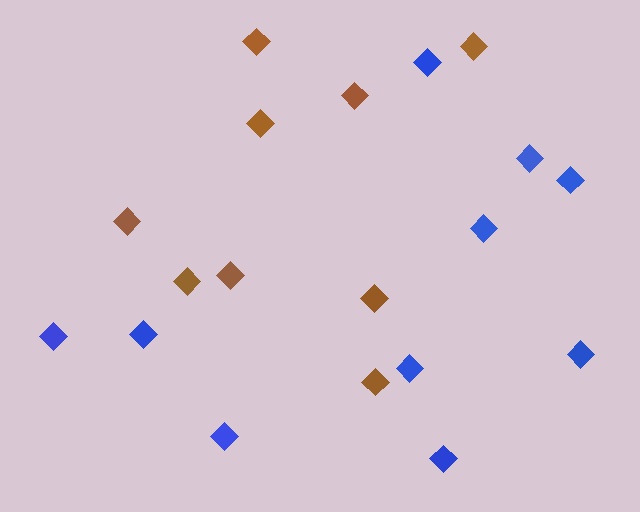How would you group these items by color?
There are 2 groups: one group of brown diamonds (9) and one group of blue diamonds (10).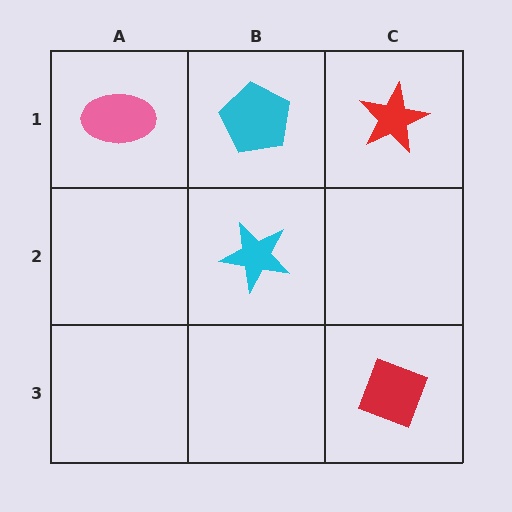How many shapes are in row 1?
3 shapes.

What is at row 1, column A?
A pink ellipse.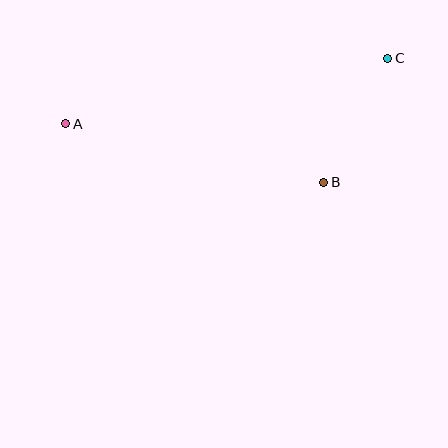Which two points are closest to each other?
Points B and C are closest to each other.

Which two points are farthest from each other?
Points A and C are farthest from each other.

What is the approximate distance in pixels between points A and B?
The distance between A and B is approximately 265 pixels.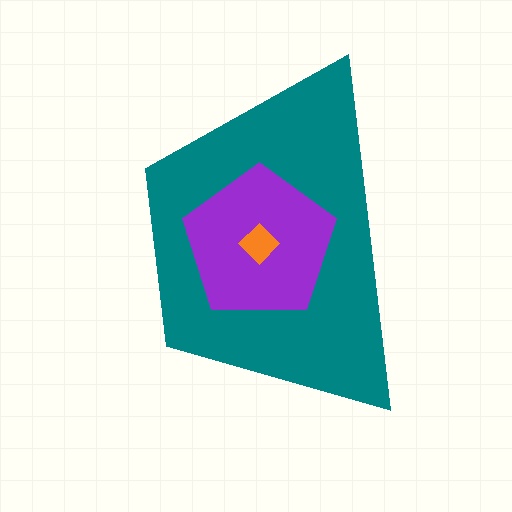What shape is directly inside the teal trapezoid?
The purple pentagon.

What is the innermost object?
The orange diamond.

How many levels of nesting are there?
3.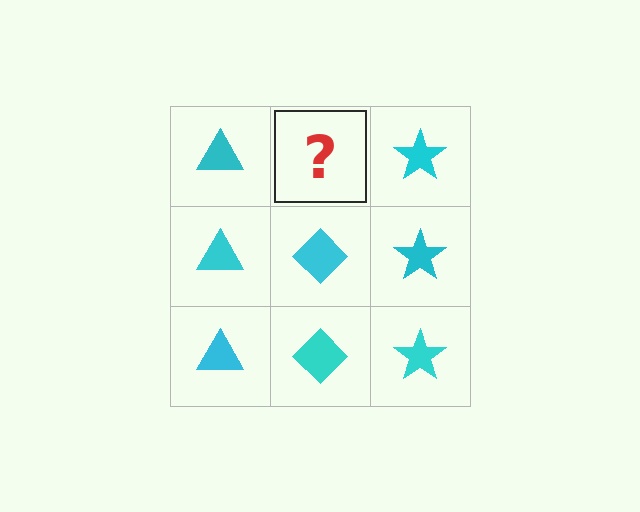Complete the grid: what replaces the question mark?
The question mark should be replaced with a cyan diamond.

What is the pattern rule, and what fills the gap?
The rule is that each column has a consistent shape. The gap should be filled with a cyan diamond.